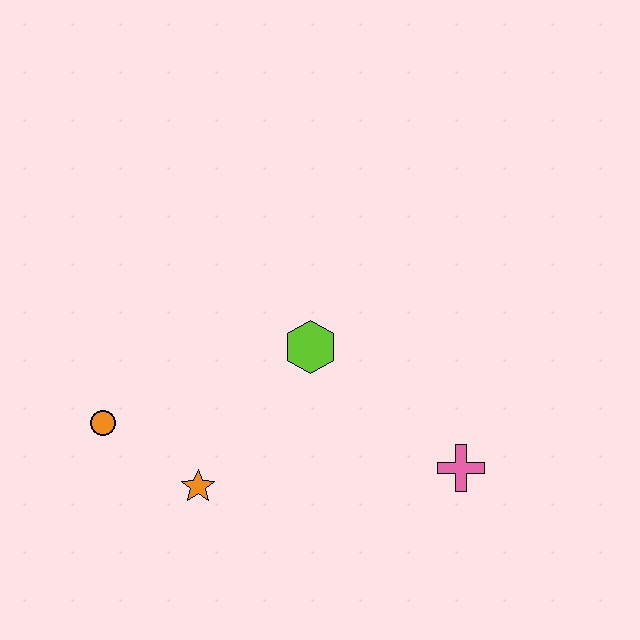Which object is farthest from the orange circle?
The pink cross is farthest from the orange circle.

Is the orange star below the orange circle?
Yes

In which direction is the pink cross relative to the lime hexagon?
The pink cross is to the right of the lime hexagon.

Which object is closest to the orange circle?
The orange star is closest to the orange circle.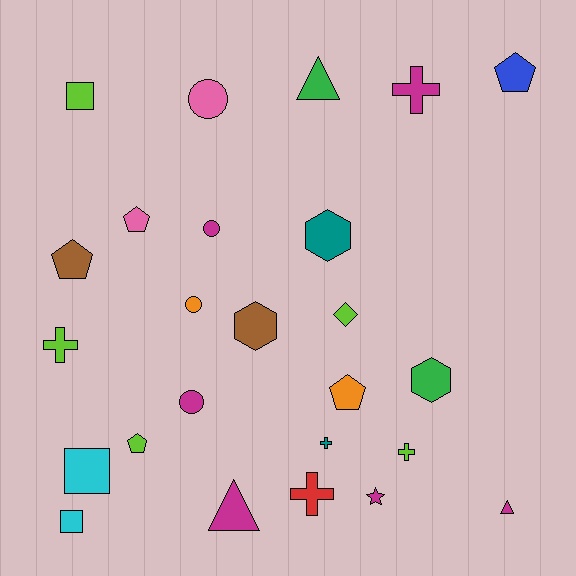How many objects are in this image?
There are 25 objects.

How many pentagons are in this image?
There are 5 pentagons.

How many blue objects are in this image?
There is 1 blue object.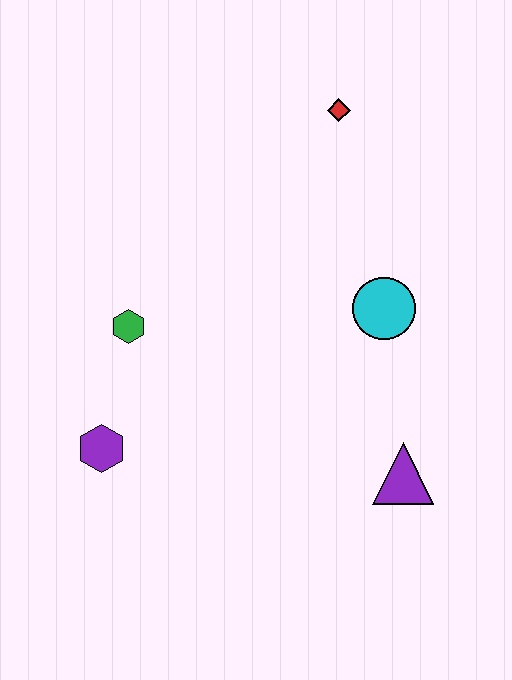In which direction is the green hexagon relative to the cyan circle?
The green hexagon is to the left of the cyan circle.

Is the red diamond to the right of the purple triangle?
No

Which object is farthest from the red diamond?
The purple hexagon is farthest from the red diamond.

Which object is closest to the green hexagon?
The purple hexagon is closest to the green hexagon.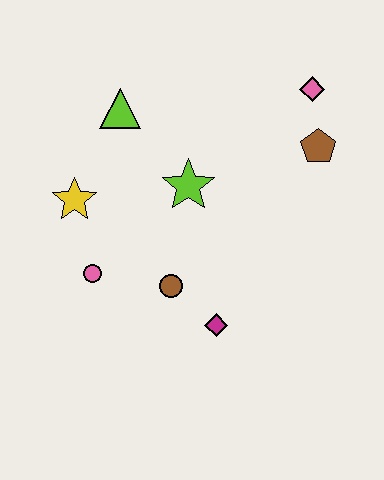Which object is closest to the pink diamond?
The brown pentagon is closest to the pink diamond.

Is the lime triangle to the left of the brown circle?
Yes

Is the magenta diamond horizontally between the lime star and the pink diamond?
Yes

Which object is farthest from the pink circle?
The pink diamond is farthest from the pink circle.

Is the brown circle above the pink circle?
No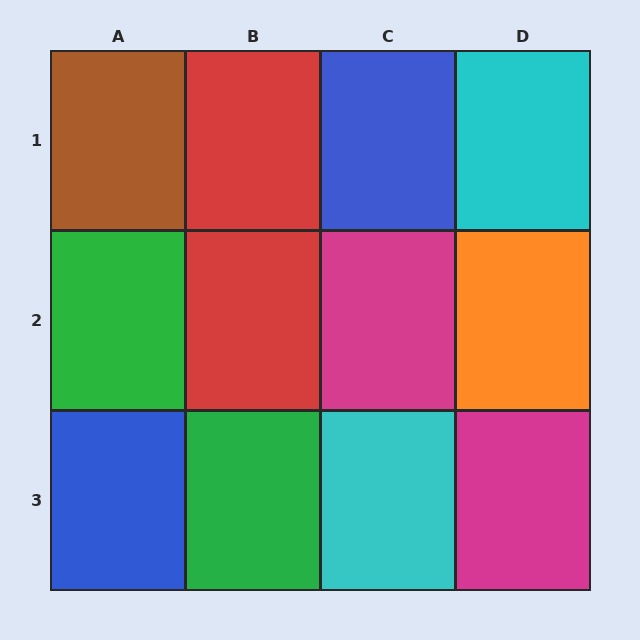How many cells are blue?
2 cells are blue.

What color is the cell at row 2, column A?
Green.